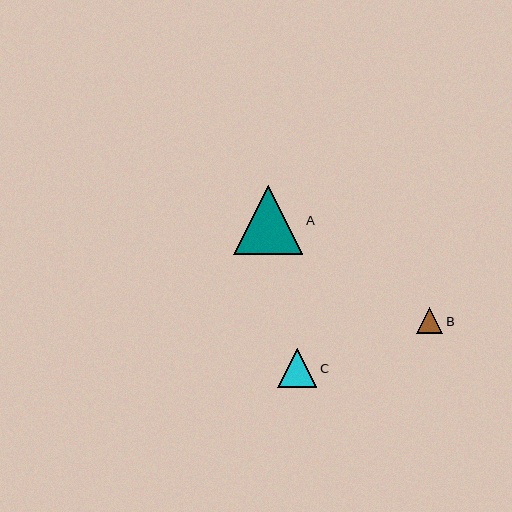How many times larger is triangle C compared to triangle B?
Triangle C is approximately 1.5 times the size of triangle B.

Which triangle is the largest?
Triangle A is the largest with a size of approximately 69 pixels.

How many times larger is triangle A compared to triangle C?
Triangle A is approximately 1.8 times the size of triangle C.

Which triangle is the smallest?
Triangle B is the smallest with a size of approximately 26 pixels.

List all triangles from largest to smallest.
From largest to smallest: A, C, B.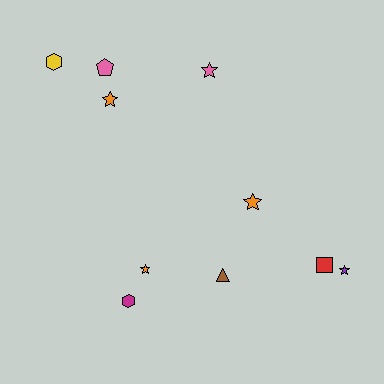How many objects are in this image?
There are 10 objects.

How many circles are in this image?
There are no circles.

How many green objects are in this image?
There are no green objects.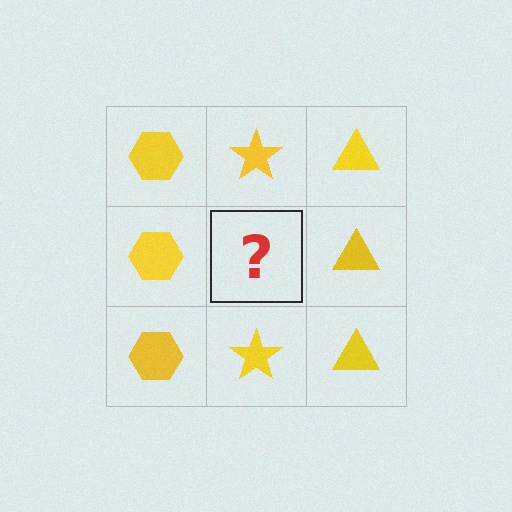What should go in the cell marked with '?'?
The missing cell should contain a yellow star.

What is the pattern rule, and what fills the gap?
The rule is that each column has a consistent shape. The gap should be filled with a yellow star.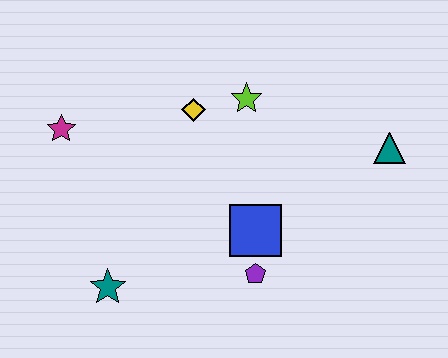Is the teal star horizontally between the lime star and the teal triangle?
No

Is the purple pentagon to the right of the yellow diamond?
Yes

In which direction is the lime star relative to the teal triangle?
The lime star is to the left of the teal triangle.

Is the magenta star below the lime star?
Yes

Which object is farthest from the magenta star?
The teal triangle is farthest from the magenta star.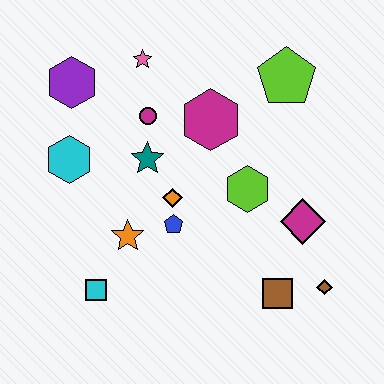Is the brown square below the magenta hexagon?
Yes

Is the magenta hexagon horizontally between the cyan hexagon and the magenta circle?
No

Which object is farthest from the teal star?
The brown diamond is farthest from the teal star.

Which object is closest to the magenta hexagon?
The magenta circle is closest to the magenta hexagon.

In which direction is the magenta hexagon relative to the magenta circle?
The magenta hexagon is to the right of the magenta circle.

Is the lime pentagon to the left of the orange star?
No